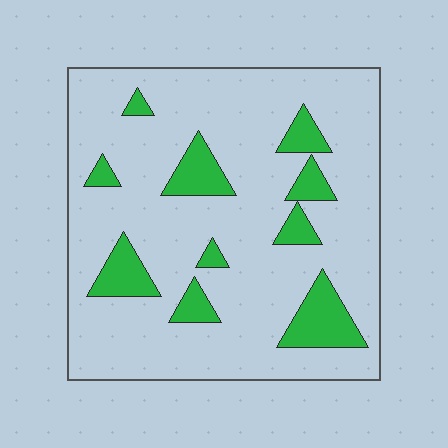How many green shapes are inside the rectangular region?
10.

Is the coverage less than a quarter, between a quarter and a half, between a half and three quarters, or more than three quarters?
Less than a quarter.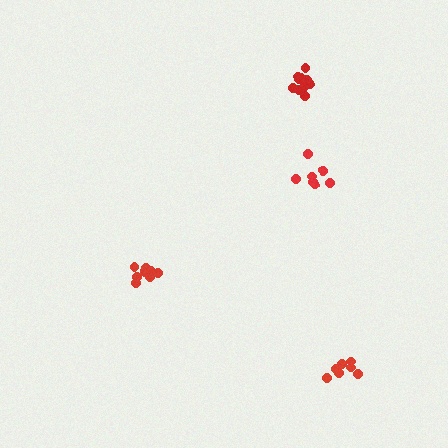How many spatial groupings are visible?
There are 4 spatial groupings.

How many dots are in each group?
Group 1: 7 dots, Group 2: 9 dots, Group 3: 7 dots, Group 4: 11 dots (34 total).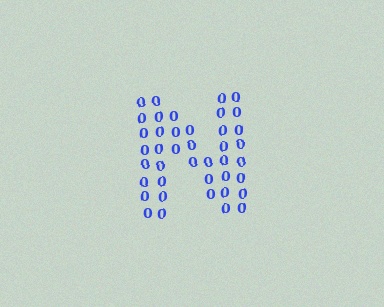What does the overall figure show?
The overall figure shows the letter N.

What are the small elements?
The small elements are digit 0's.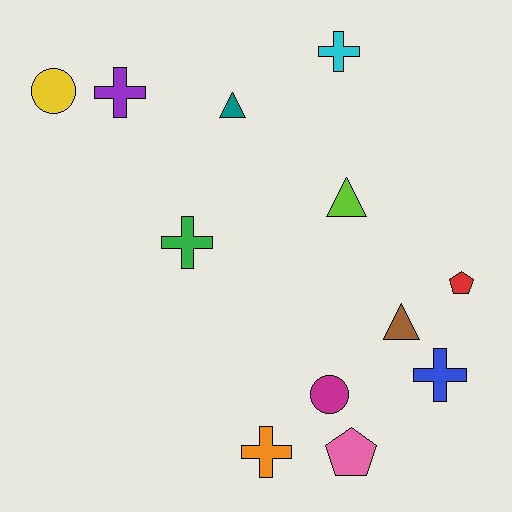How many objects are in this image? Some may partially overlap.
There are 12 objects.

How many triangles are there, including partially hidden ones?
There are 3 triangles.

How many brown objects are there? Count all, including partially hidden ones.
There is 1 brown object.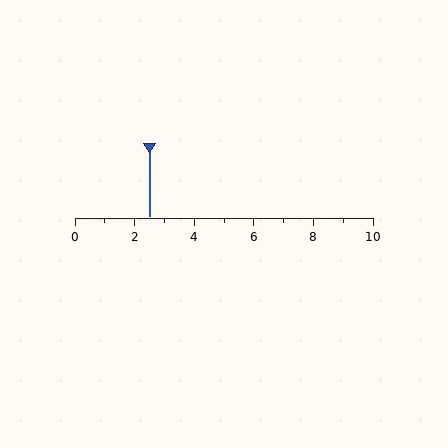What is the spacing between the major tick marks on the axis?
The major ticks are spaced 2 apart.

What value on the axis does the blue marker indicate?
The marker indicates approximately 2.5.